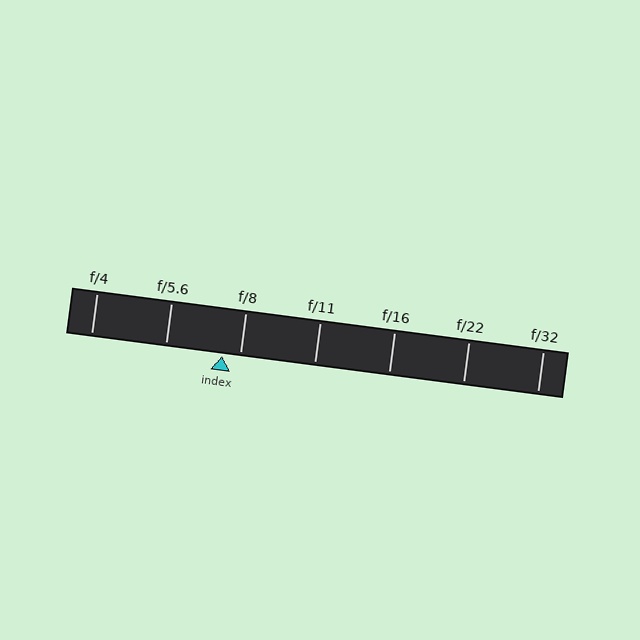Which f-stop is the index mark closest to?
The index mark is closest to f/8.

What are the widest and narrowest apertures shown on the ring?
The widest aperture shown is f/4 and the narrowest is f/32.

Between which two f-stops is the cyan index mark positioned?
The index mark is between f/5.6 and f/8.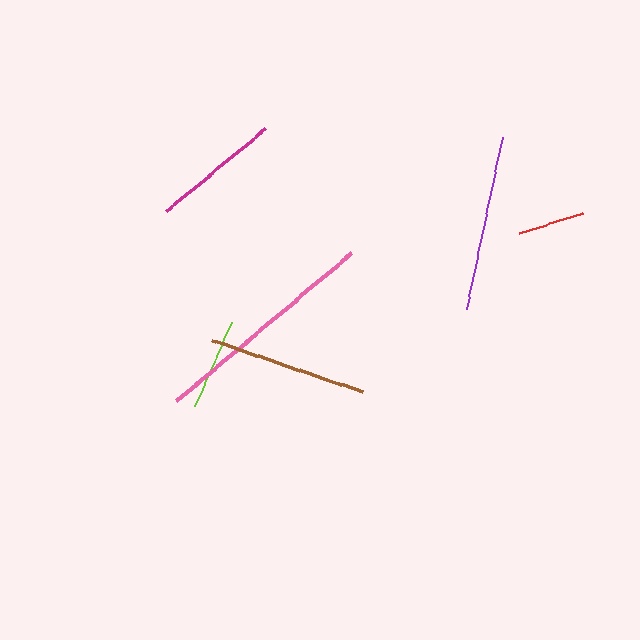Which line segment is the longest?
The pink line is the longest at approximately 230 pixels.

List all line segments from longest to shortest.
From longest to shortest: pink, purple, brown, magenta, lime, red.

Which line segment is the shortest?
The red line is the shortest at approximately 67 pixels.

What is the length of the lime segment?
The lime segment is approximately 92 pixels long.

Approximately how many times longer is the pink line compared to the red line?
The pink line is approximately 3.4 times the length of the red line.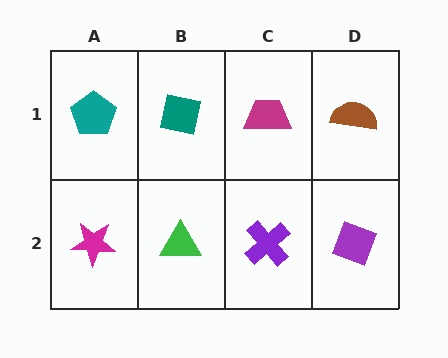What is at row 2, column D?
A purple diamond.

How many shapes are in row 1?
4 shapes.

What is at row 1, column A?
A teal pentagon.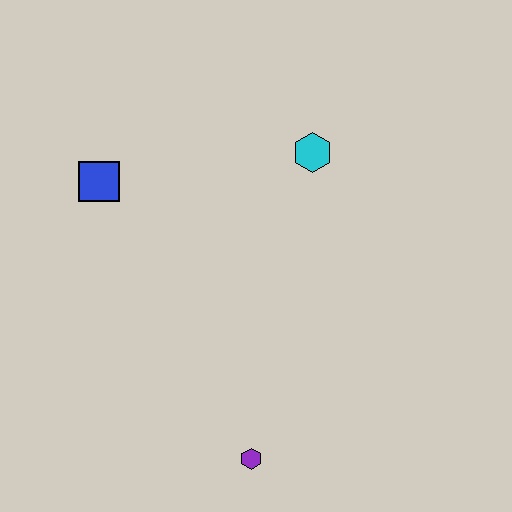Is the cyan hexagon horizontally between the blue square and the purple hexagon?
No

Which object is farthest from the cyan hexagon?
The purple hexagon is farthest from the cyan hexagon.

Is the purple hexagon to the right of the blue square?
Yes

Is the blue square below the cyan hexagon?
Yes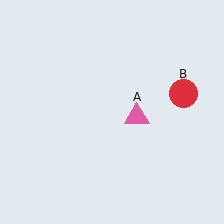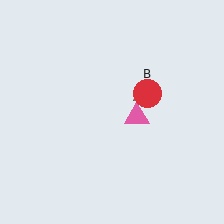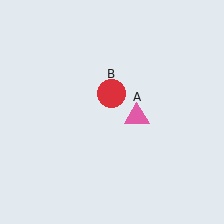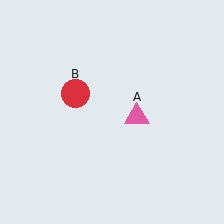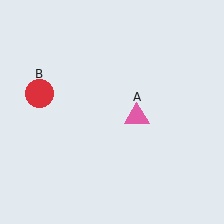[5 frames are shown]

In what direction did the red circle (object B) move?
The red circle (object B) moved left.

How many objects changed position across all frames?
1 object changed position: red circle (object B).